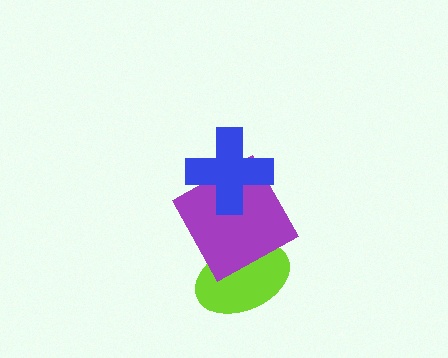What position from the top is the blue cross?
The blue cross is 1st from the top.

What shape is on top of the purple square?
The blue cross is on top of the purple square.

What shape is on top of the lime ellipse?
The purple square is on top of the lime ellipse.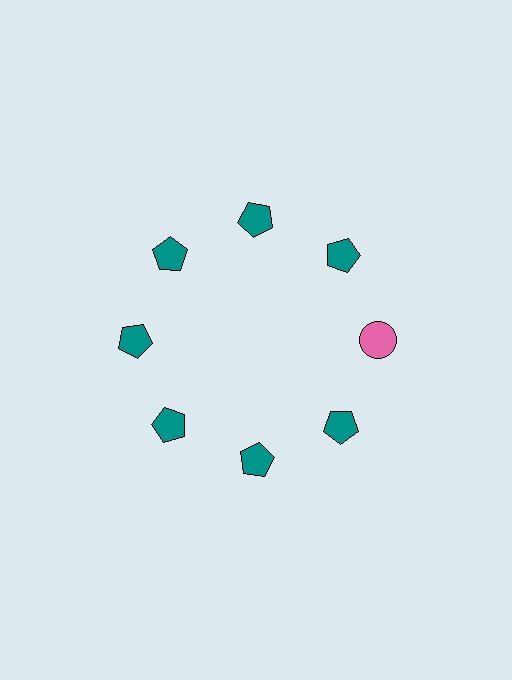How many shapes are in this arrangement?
There are 8 shapes arranged in a ring pattern.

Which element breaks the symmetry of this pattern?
The pink circle at roughly the 3 o'clock position breaks the symmetry. All other shapes are teal pentagons.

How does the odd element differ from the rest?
It differs in both color (pink instead of teal) and shape (circle instead of pentagon).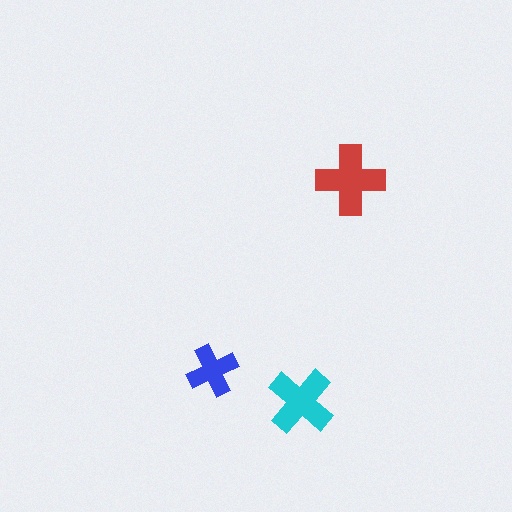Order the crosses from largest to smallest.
the red one, the cyan one, the blue one.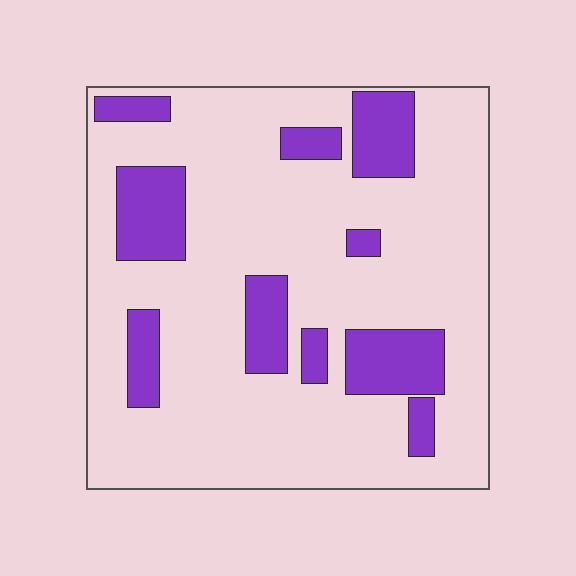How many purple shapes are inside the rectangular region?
10.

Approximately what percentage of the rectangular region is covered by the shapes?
Approximately 20%.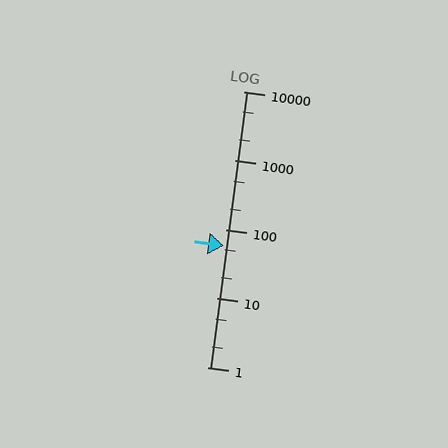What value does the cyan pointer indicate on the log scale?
The pointer indicates approximately 58.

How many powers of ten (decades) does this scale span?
The scale spans 4 decades, from 1 to 10000.